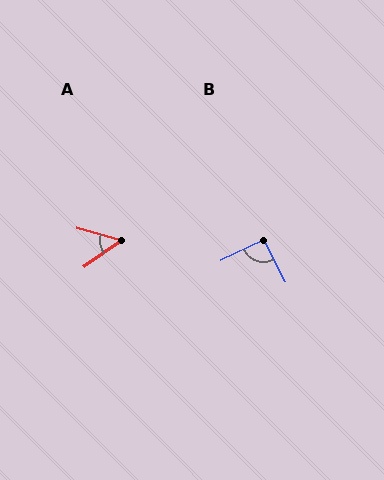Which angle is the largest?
B, at approximately 91 degrees.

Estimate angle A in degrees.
Approximately 52 degrees.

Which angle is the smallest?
A, at approximately 52 degrees.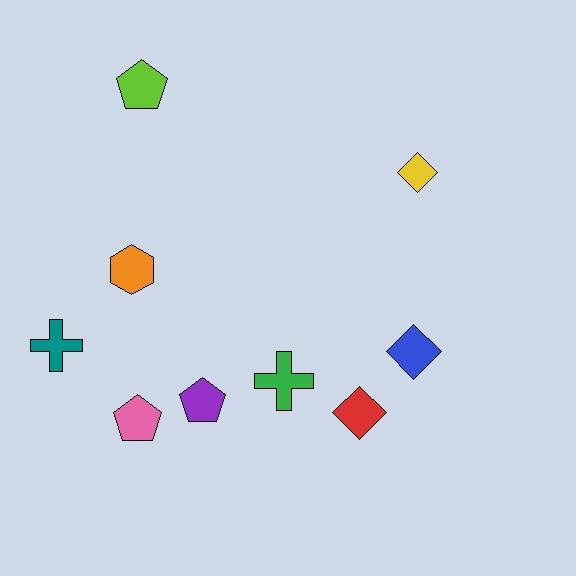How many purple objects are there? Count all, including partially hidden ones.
There is 1 purple object.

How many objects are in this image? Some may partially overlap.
There are 9 objects.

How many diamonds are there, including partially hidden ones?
There are 3 diamonds.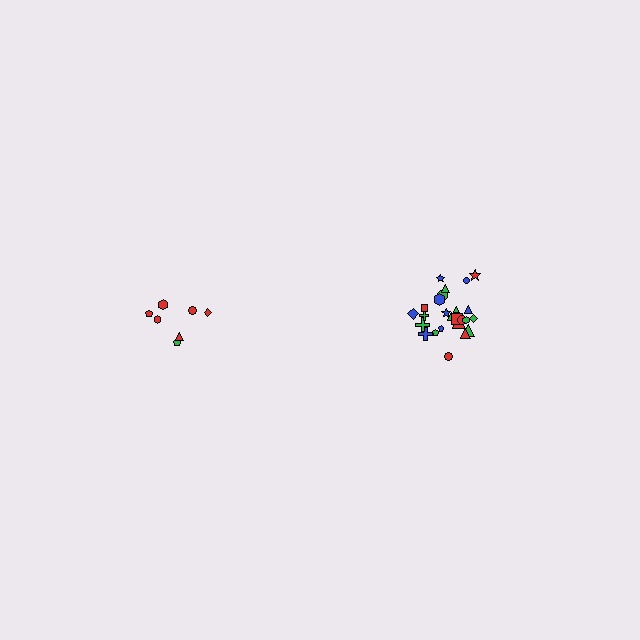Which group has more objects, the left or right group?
The right group.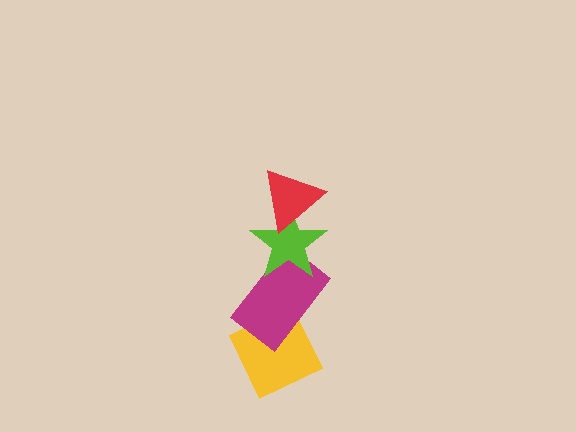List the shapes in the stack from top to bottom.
From top to bottom: the red triangle, the lime star, the magenta rectangle, the yellow diamond.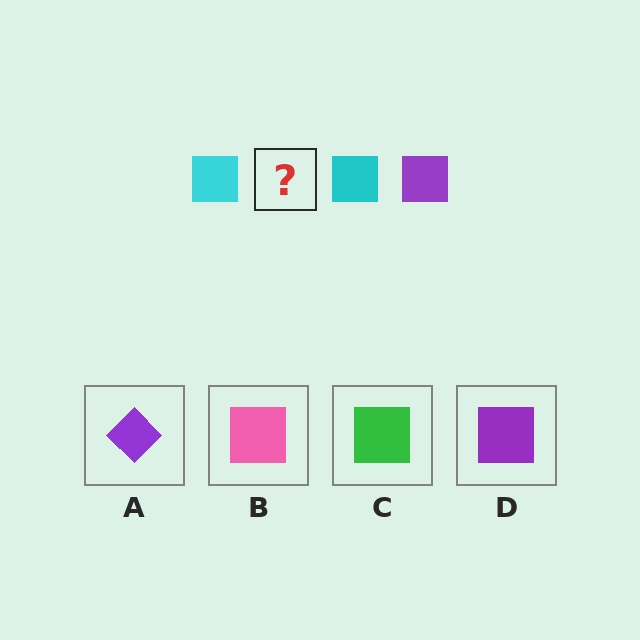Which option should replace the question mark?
Option D.